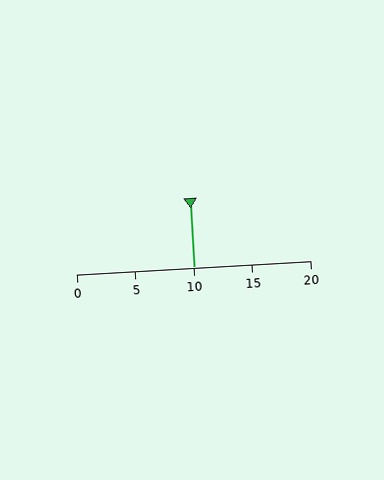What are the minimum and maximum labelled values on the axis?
The axis runs from 0 to 20.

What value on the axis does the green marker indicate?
The marker indicates approximately 10.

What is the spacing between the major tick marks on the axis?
The major ticks are spaced 5 apart.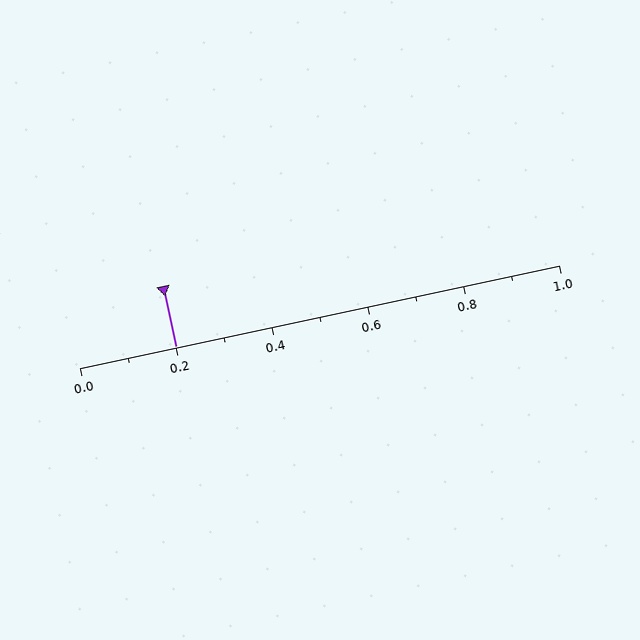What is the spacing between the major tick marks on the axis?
The major ticks are spaced 0.2 apart.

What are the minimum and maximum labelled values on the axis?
The axis runs from 0.0 to 1.0.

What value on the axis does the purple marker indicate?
The marker indicates approximately 0.2.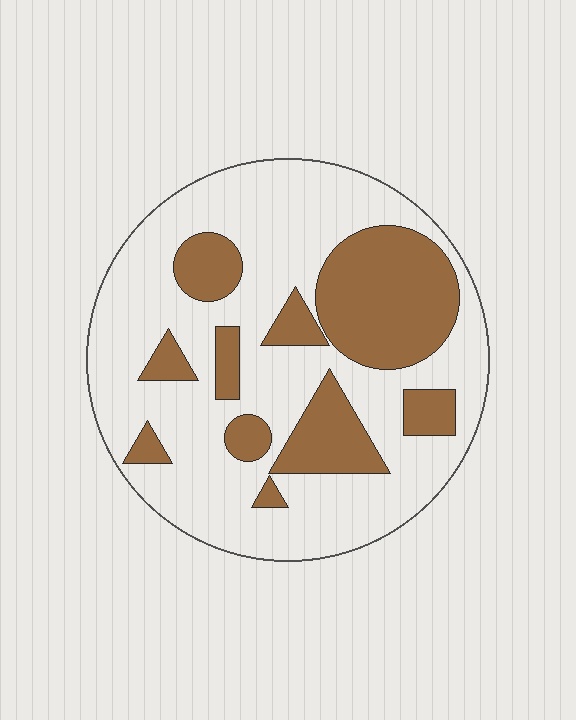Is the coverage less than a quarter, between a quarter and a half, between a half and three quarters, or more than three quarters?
Between a quarter and a half.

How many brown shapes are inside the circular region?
10.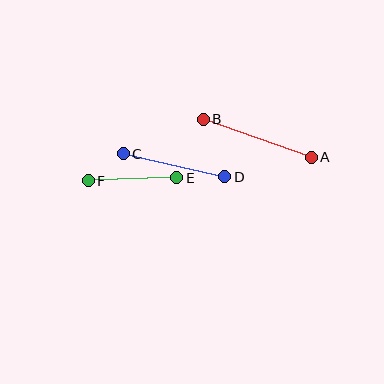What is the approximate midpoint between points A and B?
The midpoint is at approximately (257, 138) pixels.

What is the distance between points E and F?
The distance is approximately 88 pixels.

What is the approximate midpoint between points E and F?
The midpoint is at approximately (133, 179) pixels.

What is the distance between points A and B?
The distance is approximately 114 pixels.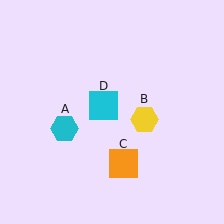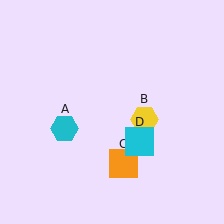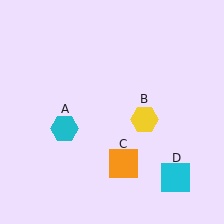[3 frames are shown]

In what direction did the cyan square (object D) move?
The cyan square (object D) moved down and to the right.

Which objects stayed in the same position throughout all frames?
Cyan hexagon (object A) and yellow hexagon (object B) and orange square (object C) remained stationary.